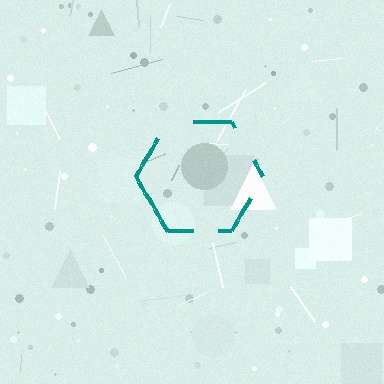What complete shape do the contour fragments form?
The contour fragments form a hexagon.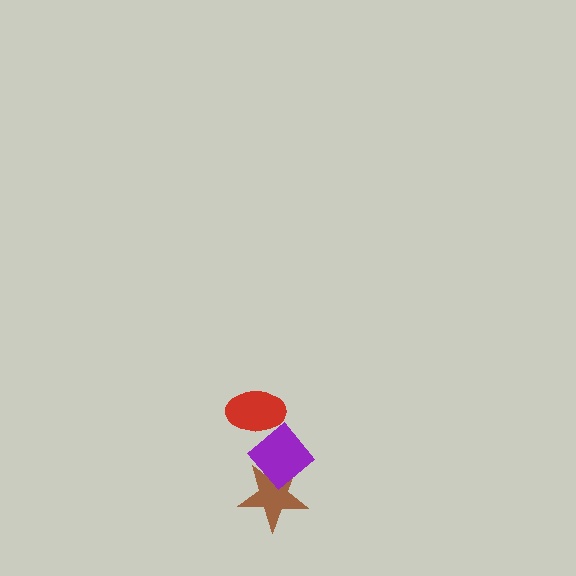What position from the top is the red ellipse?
The red ellipse is 1st from the top.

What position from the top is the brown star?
The brown star is 3rd from the top.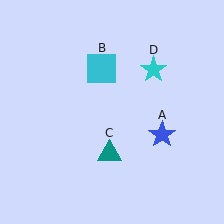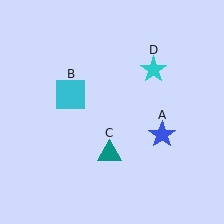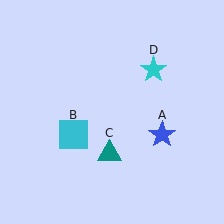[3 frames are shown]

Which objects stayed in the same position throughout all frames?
Blue star (object A) and teal triangle (object C) and cyan star (object D) remained stationary.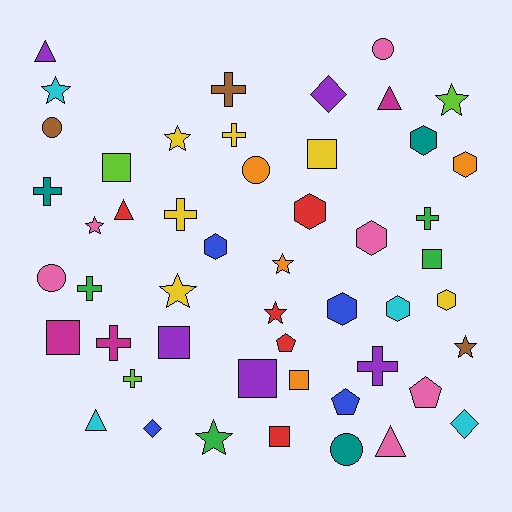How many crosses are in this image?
There are 9 crosses.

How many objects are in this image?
There are 50 objects.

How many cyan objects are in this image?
There are 4 cyan objects.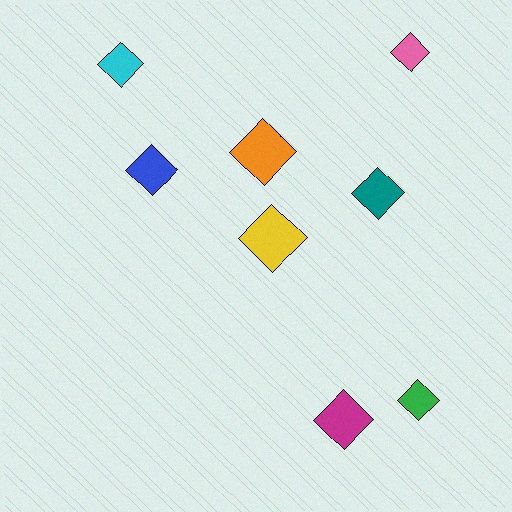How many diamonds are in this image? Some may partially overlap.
There are 8 diamonds.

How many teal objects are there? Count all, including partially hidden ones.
There is 1 teal object.